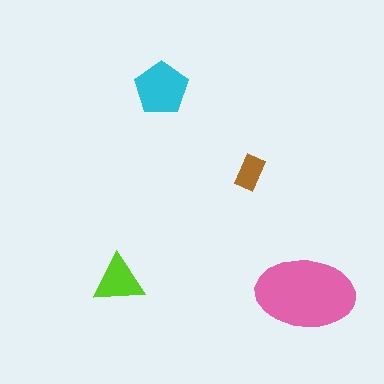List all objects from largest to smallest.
The pink ellipse, the cyan pentagon, the lime triangle, the brown rectangle.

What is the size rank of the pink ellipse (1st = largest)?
1st.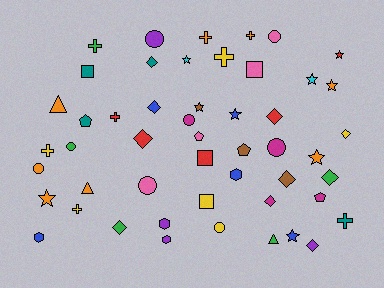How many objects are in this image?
There are 50 objects.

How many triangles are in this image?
There are 3 triangles.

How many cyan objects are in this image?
There are 2 cyan objects.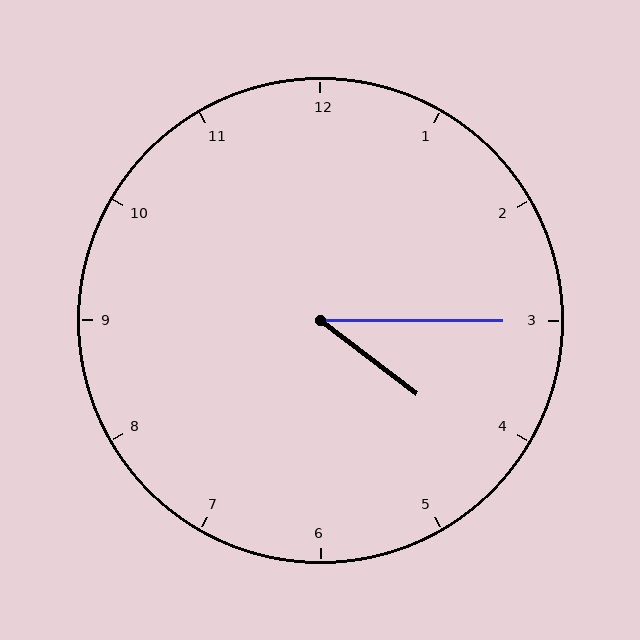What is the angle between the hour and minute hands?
Approximately 38 degrees.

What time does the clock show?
4:15.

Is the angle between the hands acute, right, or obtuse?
It is acute.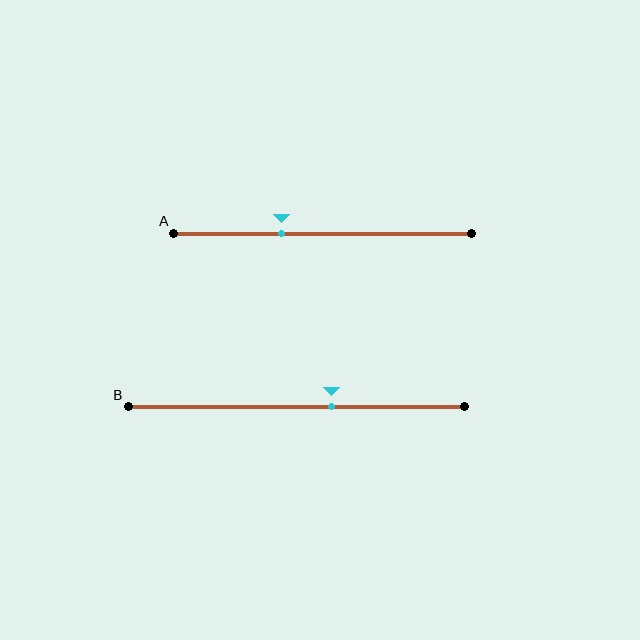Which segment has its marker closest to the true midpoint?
Segment B has its marker closest to the true midpoint.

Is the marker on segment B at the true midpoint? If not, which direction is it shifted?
No, the marker on segment B is shifted to the right by about 11% of the segment length.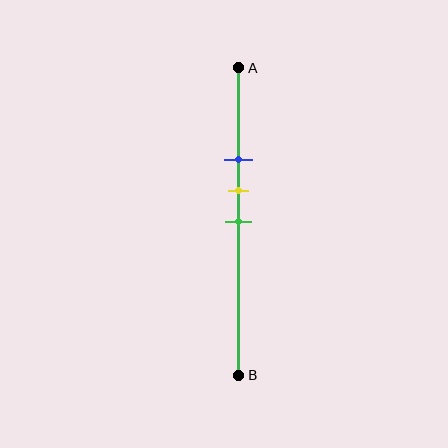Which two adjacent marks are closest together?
The yellow and green marks are the closest adjacent pair.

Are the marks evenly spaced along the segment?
Yes, the marks are approximately evenly spaced.